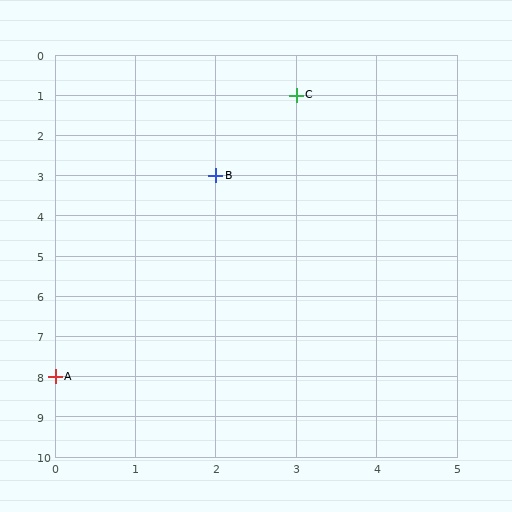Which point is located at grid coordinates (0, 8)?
Point A is at (0, 8).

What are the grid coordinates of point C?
Point C is at grid coordinates (3, 1).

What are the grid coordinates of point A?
Point A is at grid coordinates (0, 8).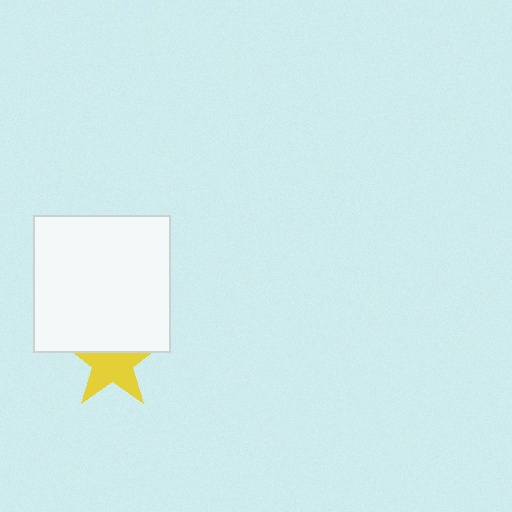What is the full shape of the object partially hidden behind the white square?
The partially hidden object is a yellow star.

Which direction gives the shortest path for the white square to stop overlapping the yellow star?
Moving up gives the shortest separation.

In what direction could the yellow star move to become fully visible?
The yellow star could move down. That would shift it out from behind the white square entirely.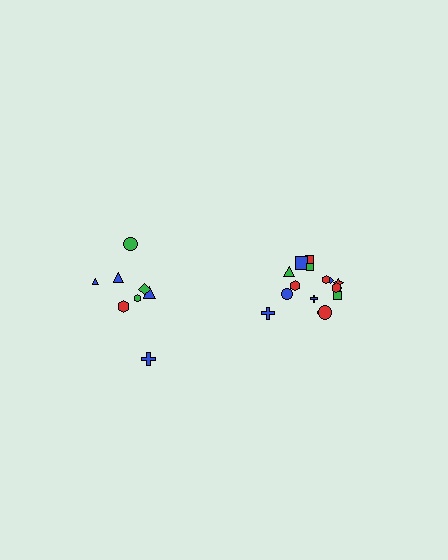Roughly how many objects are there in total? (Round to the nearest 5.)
Roughly 25 objects in total.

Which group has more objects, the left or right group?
The right group.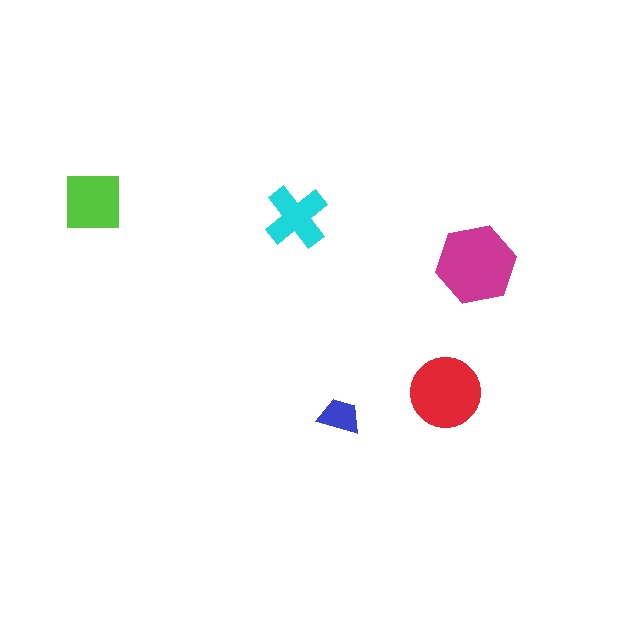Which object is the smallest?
The blue trapezoid.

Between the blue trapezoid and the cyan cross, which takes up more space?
The cyan cross.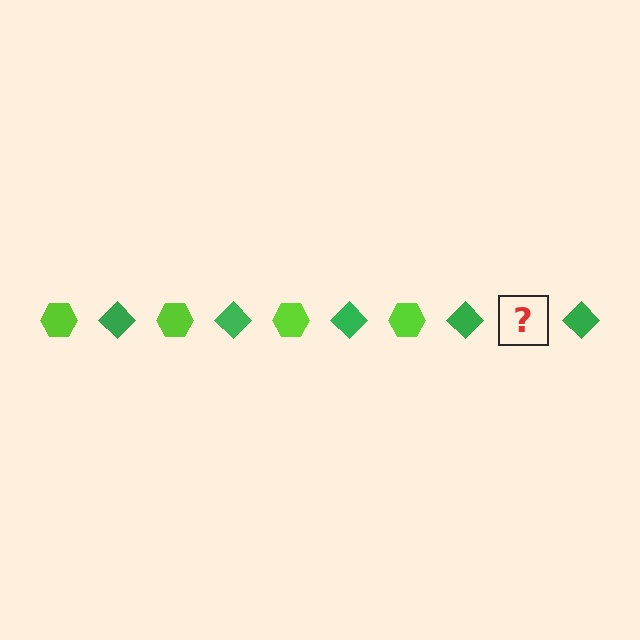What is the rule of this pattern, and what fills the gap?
The rule is that the pattern alternates between lime hexagon and green diamond. The gap should be filled with a lime hexagon.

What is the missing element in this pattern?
The missing element is a lime hexagon.